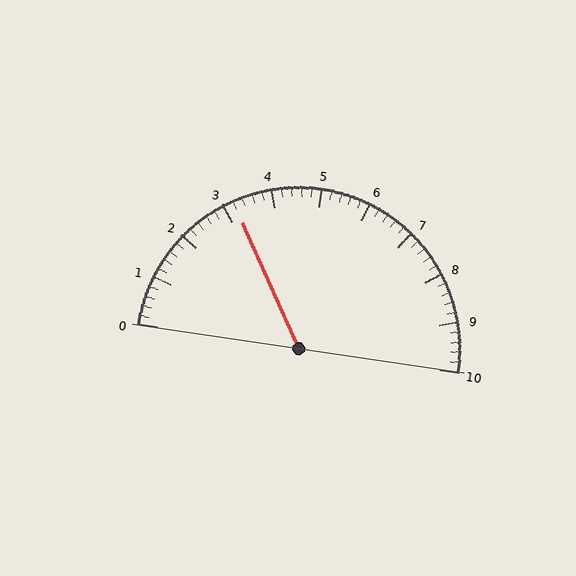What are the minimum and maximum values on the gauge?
The gauge ranges from 0 to 10.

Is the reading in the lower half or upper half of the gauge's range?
The reading is in the lower half of the range (0 to 10).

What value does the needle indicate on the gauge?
The needle indicates approximately 3.2.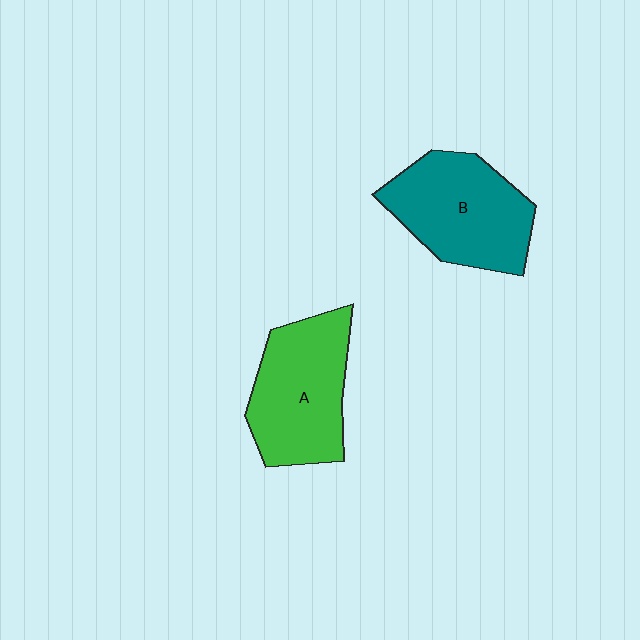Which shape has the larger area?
Shape B (teal).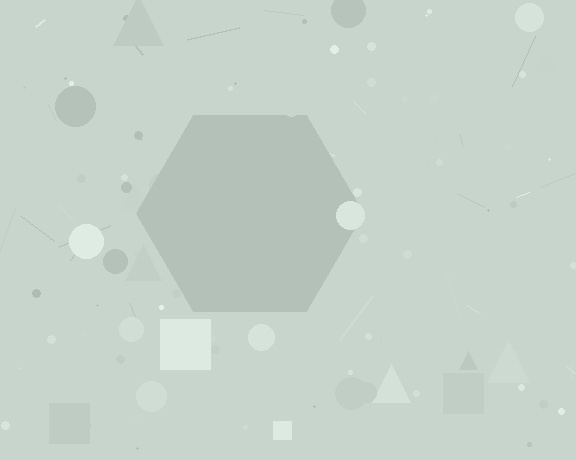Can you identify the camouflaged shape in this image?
The camouflaged shape is a hexagon.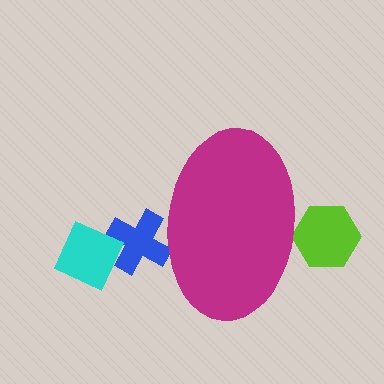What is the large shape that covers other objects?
A magenta ellipse.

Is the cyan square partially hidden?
No, the cyan square is fully visible.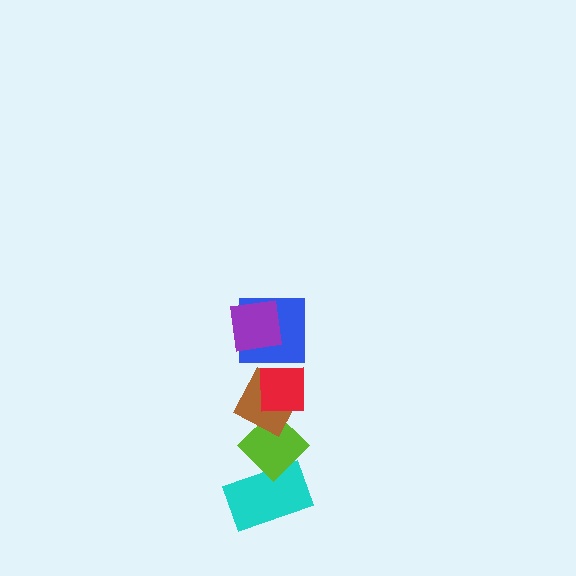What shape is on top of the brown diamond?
The red square is on top of the brown diamond.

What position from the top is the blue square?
The blue square is 2nd from the top.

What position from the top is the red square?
The red square is 3rd from the top.